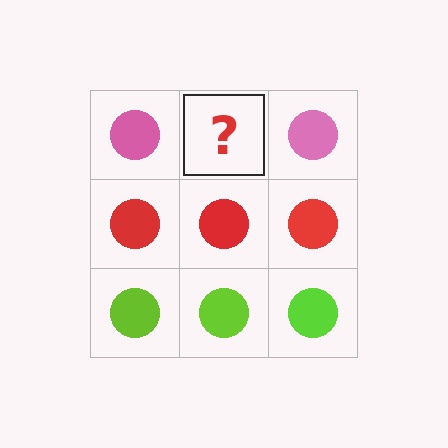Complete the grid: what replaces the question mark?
The question mark should be replaced with a pink circle.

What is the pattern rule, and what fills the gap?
The rule is that each row has a consistent color. The gap should be filled with a pink circle.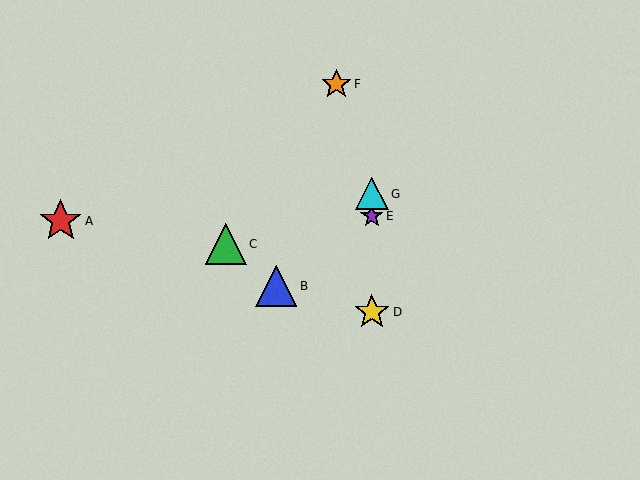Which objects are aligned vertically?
Objects D, E, G are aligned vertically.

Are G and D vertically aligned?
Yes, both are at x≈372.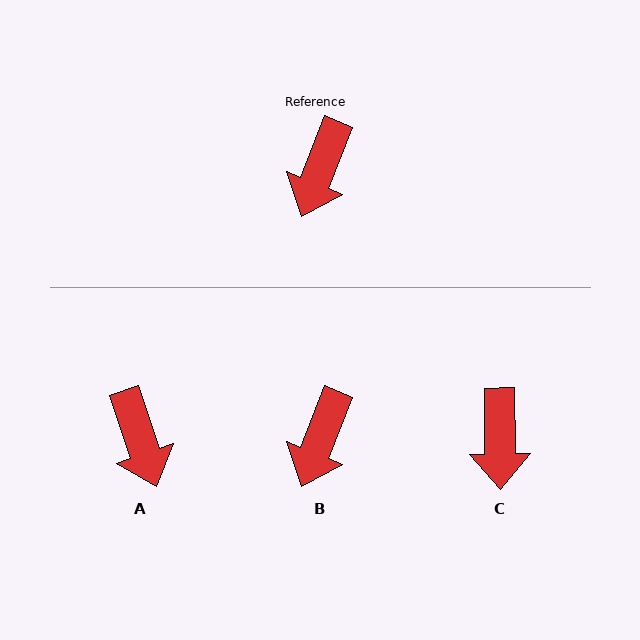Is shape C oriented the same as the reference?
No, it is off by about 22 degrees.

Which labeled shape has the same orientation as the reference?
B.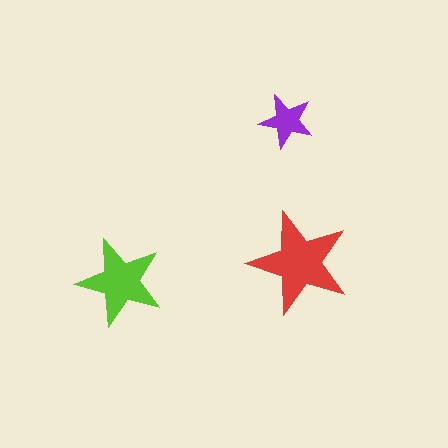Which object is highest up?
The purple star is topmost.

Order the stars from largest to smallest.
the red one, the lime one, the purple one.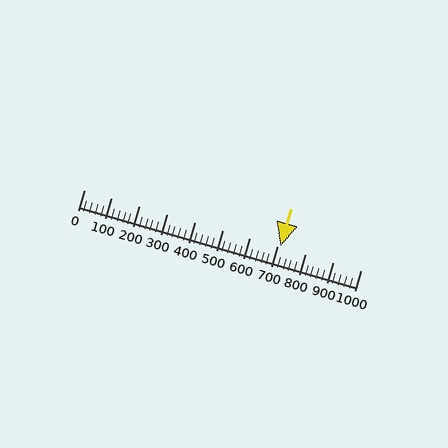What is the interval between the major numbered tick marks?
The major tick marks are spaced 100 units apart.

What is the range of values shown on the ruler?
The ruler shows values from 0 to 1000.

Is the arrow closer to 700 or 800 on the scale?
The arrow is closer to 700.